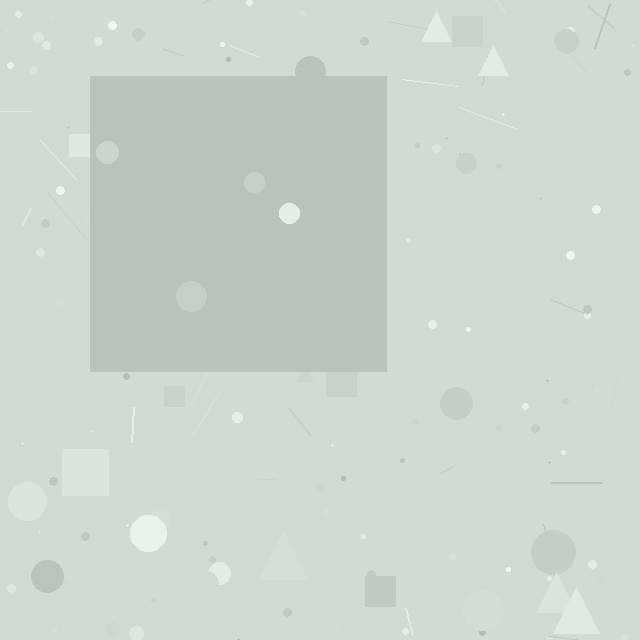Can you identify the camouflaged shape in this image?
The camouflaged shape is a square.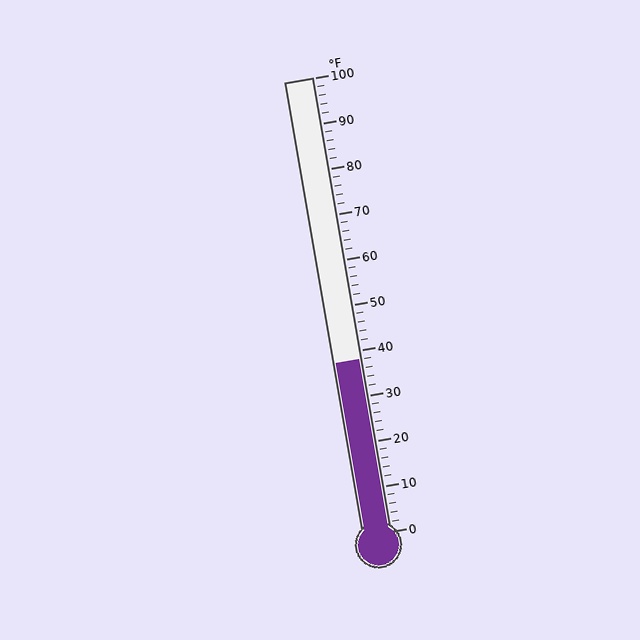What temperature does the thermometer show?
The thermometer shows approximately 38°F.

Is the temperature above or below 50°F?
The temperature is below 50°F.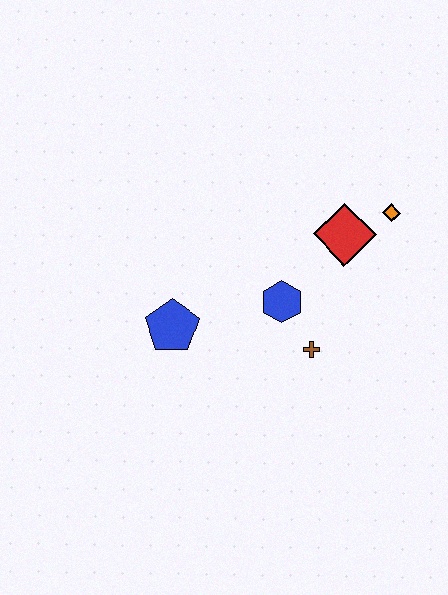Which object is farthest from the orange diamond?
The blue pentagon is farthest from the orange diamond.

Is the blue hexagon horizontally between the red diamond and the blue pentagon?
Yes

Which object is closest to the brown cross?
The blue hexagon is closest to the brown cross.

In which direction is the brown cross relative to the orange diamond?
The brown cross is below the orange diamond.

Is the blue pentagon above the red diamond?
No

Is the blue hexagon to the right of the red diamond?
No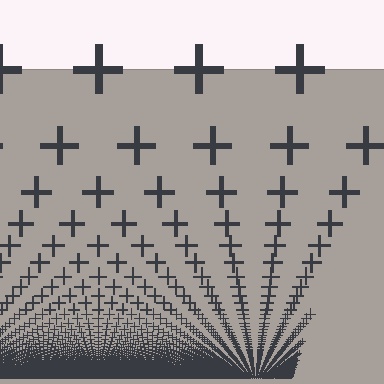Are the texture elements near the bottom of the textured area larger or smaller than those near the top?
Smaller. The gradient is inverted — elements near the bottom are smaller and denser.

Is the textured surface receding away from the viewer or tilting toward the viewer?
The surface appears to tilt toward the viewer. Texture elements get larger and sparser toward the top.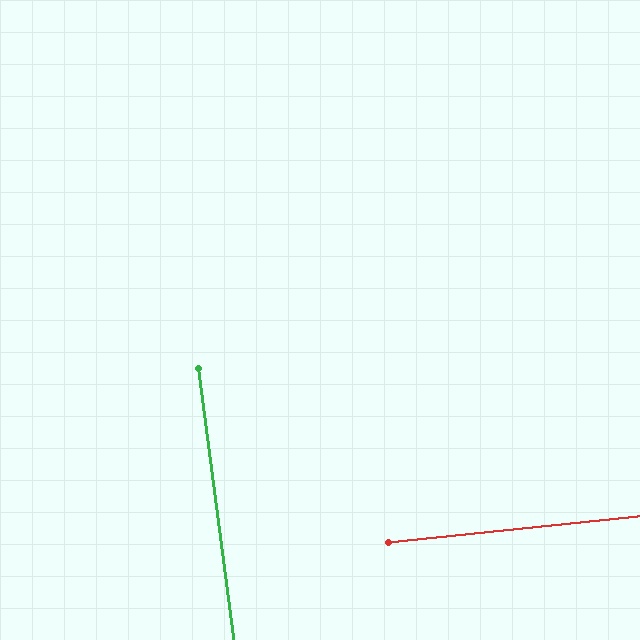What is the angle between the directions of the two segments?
Approximately 89 degrees.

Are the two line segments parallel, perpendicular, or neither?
Perpendicular — they meet at approximately 89°.